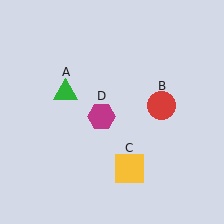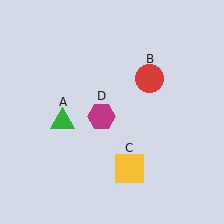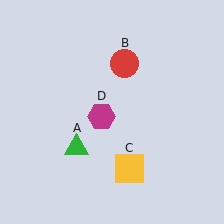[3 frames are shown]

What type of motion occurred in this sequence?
The green triangle (object A), red circle (object B) rotated counterclockwise around the center of the scene.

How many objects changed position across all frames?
2 objects changed position: green triangle (object A), red circle (object B).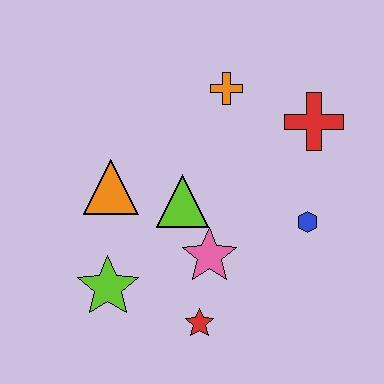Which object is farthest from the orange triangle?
The red cross is farthest from the orange triangle.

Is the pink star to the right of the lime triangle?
Yes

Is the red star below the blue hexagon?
Yes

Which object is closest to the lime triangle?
The pink star is closest to the lime triangle.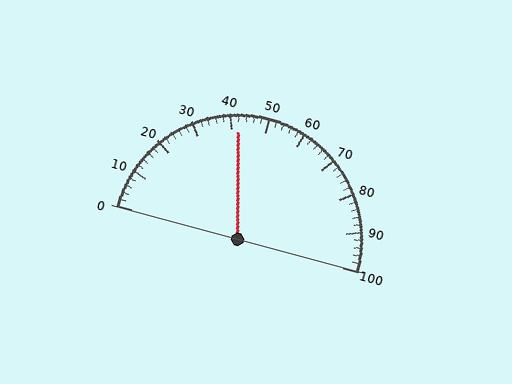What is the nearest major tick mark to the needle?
The nearest major tick mark is 40.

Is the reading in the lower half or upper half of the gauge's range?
The reading is in the lower half of the range (0 to 100).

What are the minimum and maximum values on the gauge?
The gauge ranges from 0 to 100.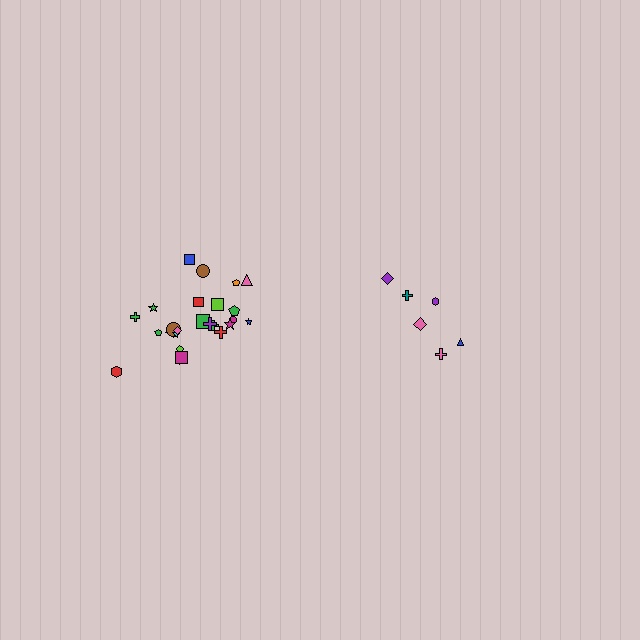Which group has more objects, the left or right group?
The left group.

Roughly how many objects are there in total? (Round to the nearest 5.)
Roughly 30 objects in total.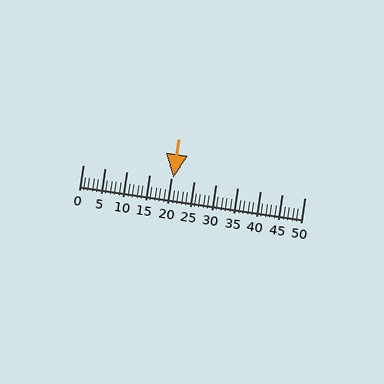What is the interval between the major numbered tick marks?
The major tick marks are spaced 5 units apart.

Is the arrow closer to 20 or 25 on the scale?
The arrow is closer to 20.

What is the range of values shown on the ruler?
The ruler shows values from 0 to 50.